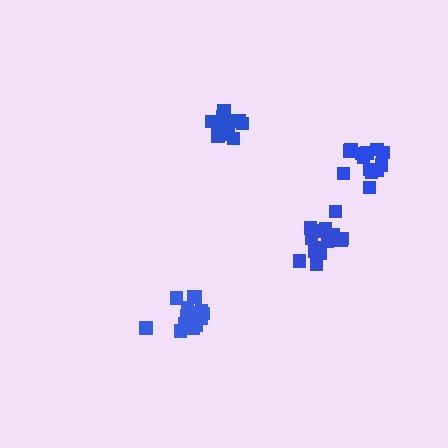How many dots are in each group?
Group 1: 17 dots, Group 2: 15 dots, Group 3: 14 dots, Group 4: 13 dots (59 total).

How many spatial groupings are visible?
There are 4 spatial groupings.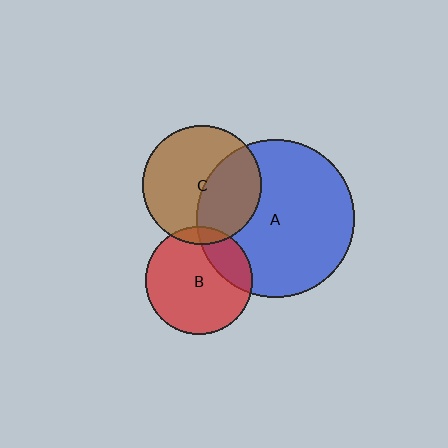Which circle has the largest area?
Circle A (blue).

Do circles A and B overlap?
Yes.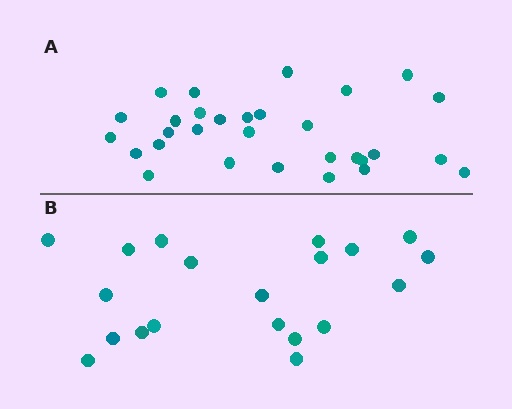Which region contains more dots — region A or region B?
Region A (the top region) has more dots.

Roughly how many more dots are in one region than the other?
Region A has roughly 10 or so more dots than region B.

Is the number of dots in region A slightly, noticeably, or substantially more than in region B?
Region A has substantially more. The ratio is roughly 1.5 to 1.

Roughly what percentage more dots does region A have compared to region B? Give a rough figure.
About 50% more.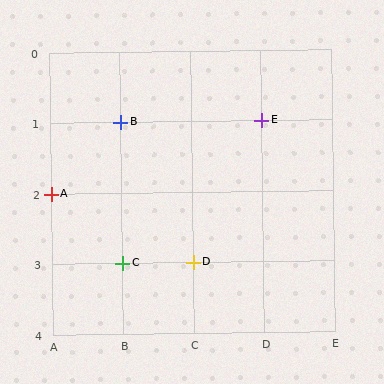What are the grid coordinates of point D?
Point D is at grid coordinates (C, 3).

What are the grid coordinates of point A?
Point A is at grid coordinates (A, 2).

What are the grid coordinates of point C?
Point C is at grid coordinates (B, 3).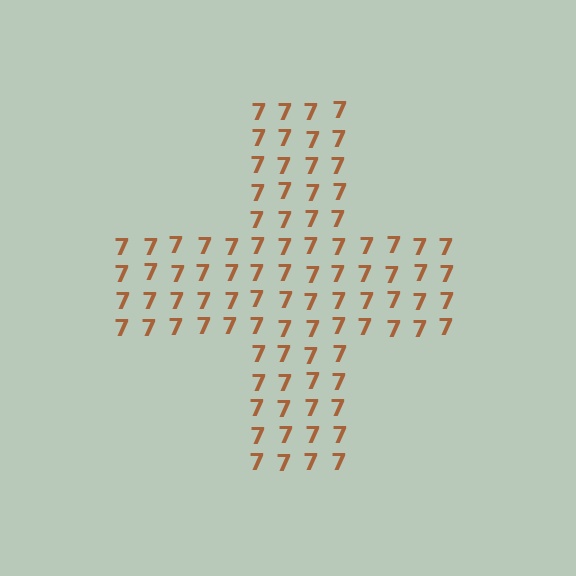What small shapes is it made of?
It is made of small digit 7's.